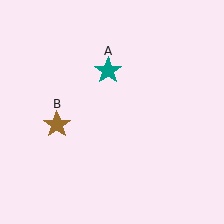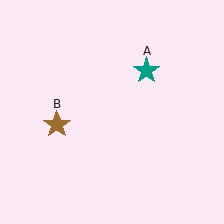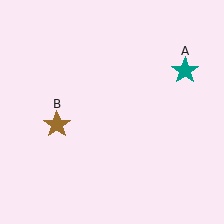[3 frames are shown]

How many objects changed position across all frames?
1 object changed position: teal star (object A).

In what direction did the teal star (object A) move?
The teal star (object A) moved right.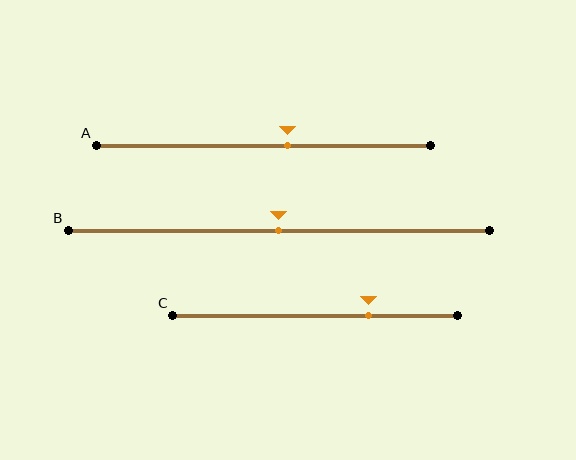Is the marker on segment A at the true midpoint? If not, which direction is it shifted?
No, the marker on segment A is shifted to the right by about 7% of the segment length.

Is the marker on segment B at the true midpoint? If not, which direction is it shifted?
Yes, the marker on segment B is at the true midpoint.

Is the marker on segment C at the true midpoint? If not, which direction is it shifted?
No, the marker on segment C is shifted to the right by about 19% of the segment length.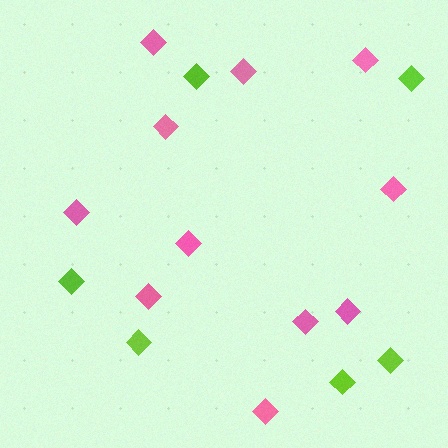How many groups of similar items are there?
There are 2 groups: one group of pink diamonds (11) and one group of lime diamonds (6).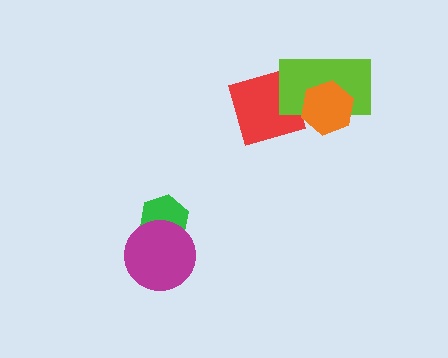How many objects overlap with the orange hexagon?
2 objects overlap with the orange hexagon.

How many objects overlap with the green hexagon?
1 object overlaps with the green hexagon.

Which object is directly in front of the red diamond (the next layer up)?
The lime rectangle is directly in front of the red diamond.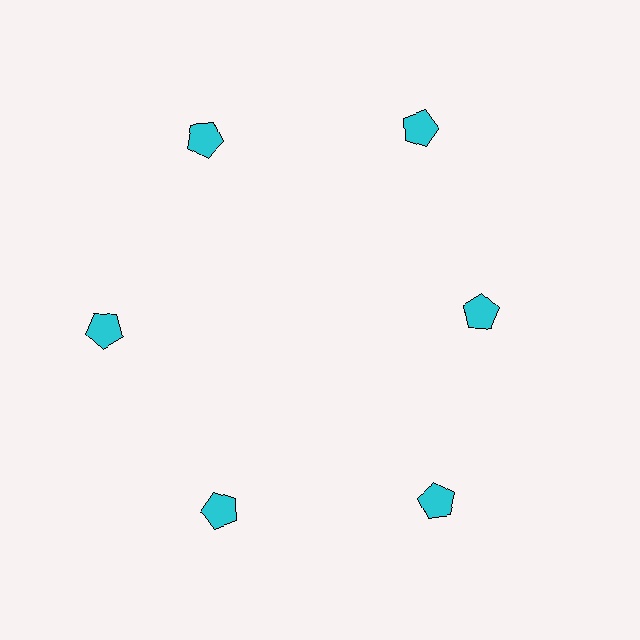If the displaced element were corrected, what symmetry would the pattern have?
It would have 6-fold rotational symmetry — the pattern would map onto itself every 60 degrees.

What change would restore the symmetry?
The symmetry would be restored by moving it outward, back onto the ring so that all 6 pentagons sit at equal angles and equal distance from the center.